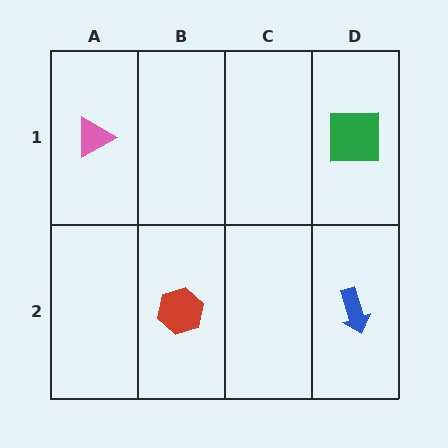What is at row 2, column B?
A red hexagon.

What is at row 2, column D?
A blue arrow.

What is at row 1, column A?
A pink triangle.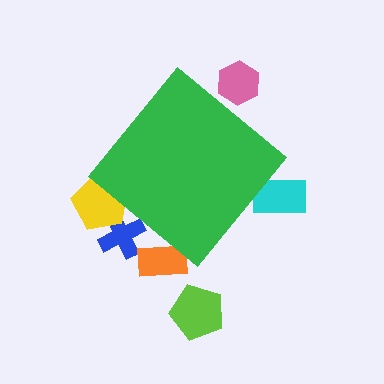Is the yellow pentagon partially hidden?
Yes, the yellow pentagon is partially hidden behind the green diamond.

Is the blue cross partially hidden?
Yes, the blue cross is partially hidden behind the green diamond.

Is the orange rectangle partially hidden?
Yes, the orange rectangle is partially hidden behind the green diamond.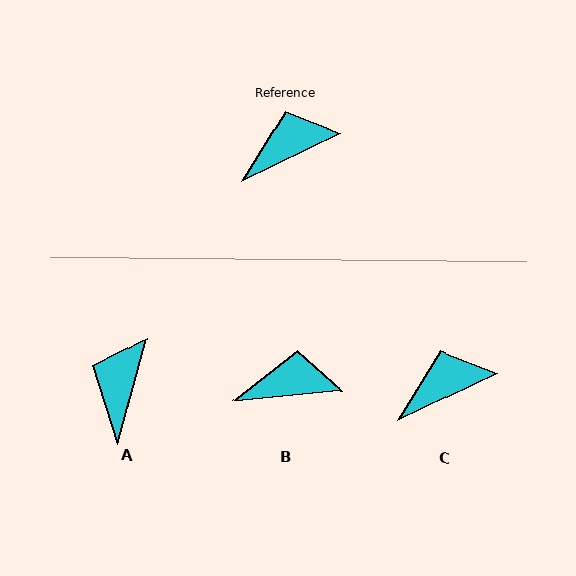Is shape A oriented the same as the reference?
No, it is off by about 49 degrees.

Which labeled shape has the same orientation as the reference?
C.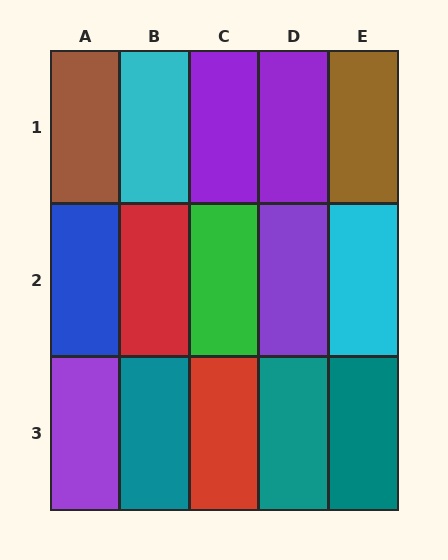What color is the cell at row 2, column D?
Purple.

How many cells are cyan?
2 cells are cyan.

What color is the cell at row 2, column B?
Red.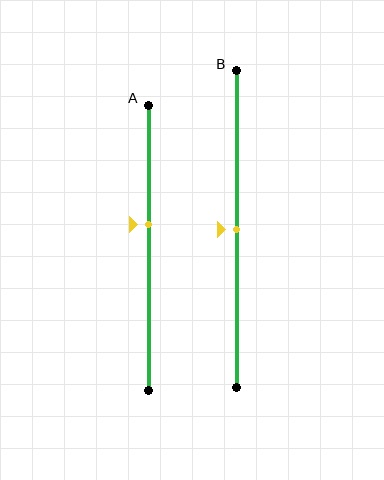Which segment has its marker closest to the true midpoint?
Segment B has its marker closest to the true midpoint.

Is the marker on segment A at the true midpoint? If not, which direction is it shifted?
No, the marker on segment A is shifted upward by about 8% of the segment length.